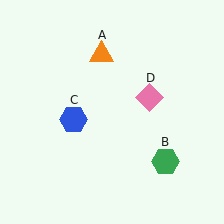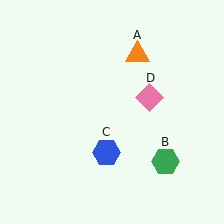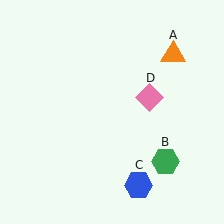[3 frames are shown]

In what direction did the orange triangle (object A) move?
The orange triangle (object A) moved right.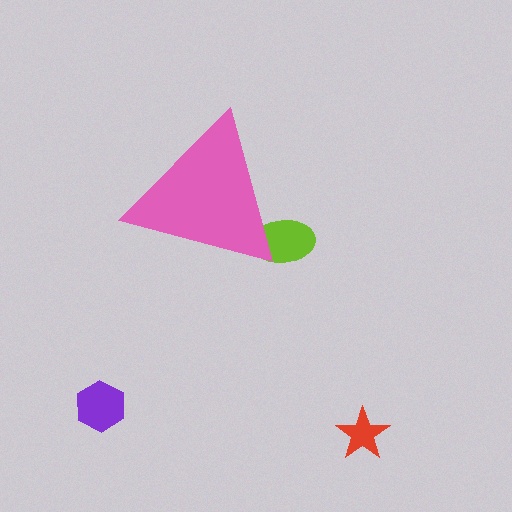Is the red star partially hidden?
No, the red star is fully visible.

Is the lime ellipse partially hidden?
Yes, the lime ellipse is partially hidden behind the pink triangle.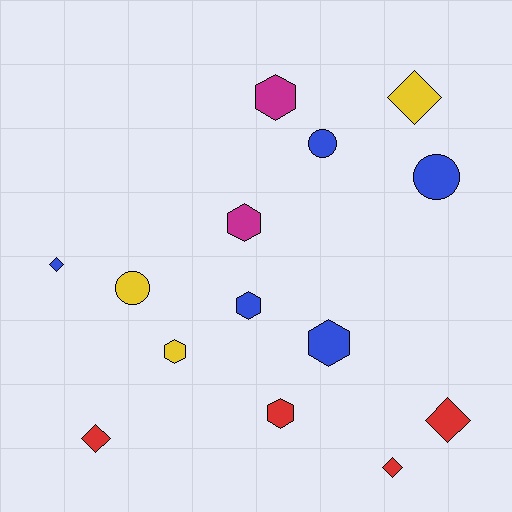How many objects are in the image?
There are 14 objects.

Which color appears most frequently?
Blue, with 5 objects.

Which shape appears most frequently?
Hexagon, with 6 objects.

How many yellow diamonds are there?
There is 1 yellow diamond.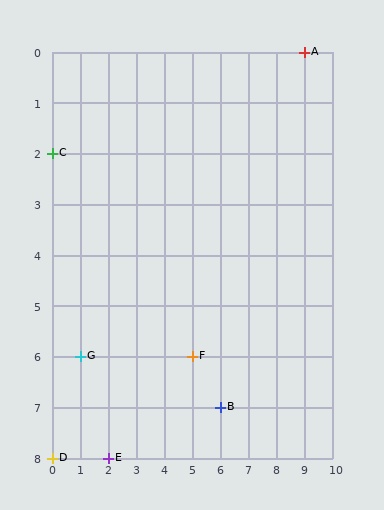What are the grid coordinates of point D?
Point D is at grid coordinates (0, 8).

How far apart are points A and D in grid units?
Points A and D are 9 columns and 8 rows apart (about 12.0 grid units diagonally).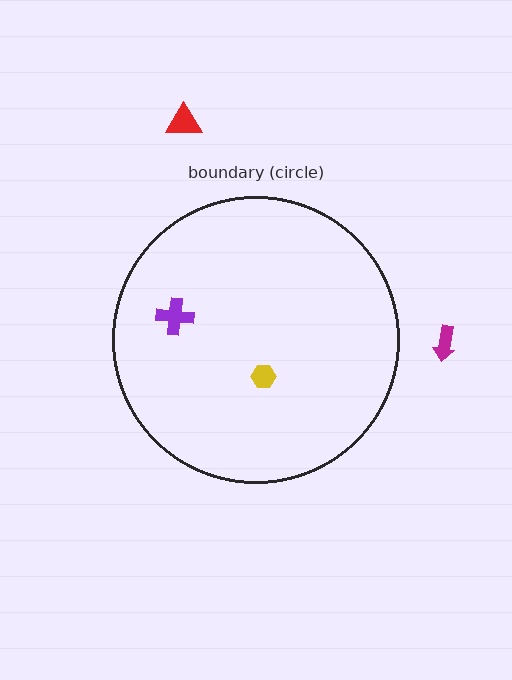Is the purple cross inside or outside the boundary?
Inside.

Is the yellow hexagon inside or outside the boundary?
Inside.